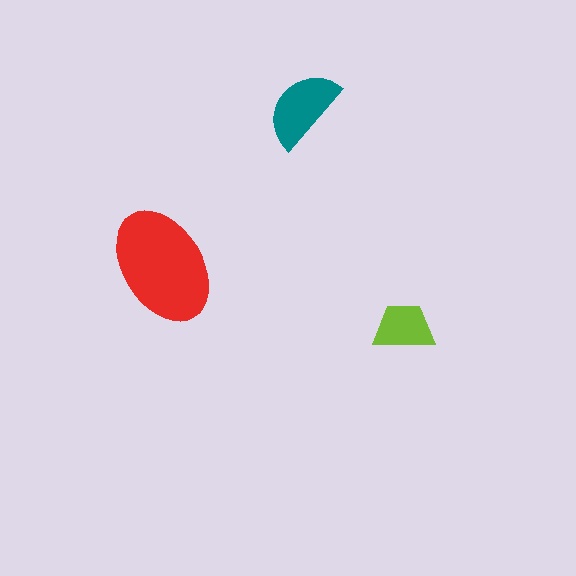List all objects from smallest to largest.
The lime trapezoid, the teal semicircle, the red ellipse.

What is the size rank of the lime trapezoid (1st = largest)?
3rd.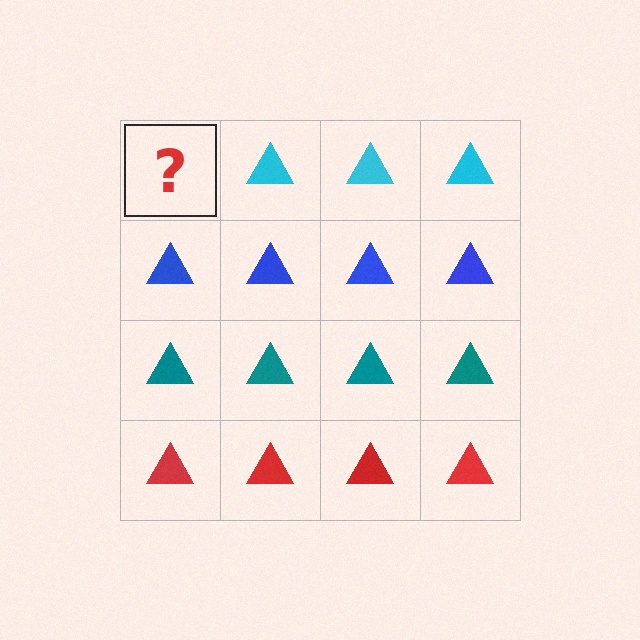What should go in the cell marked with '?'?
The missing cell should contain a cyan triangle.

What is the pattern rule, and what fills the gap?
The rule is that each row has a consistent color. The gap should be filled with a cyan triangle.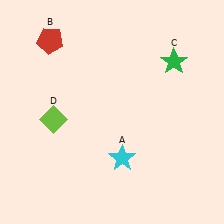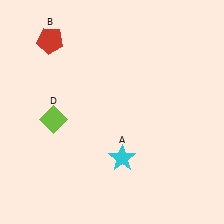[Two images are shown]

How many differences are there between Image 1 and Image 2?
There is 1 difference between the two images.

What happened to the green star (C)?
The green star (C) was removed in Image 2. It was in the top-right area of Image 1.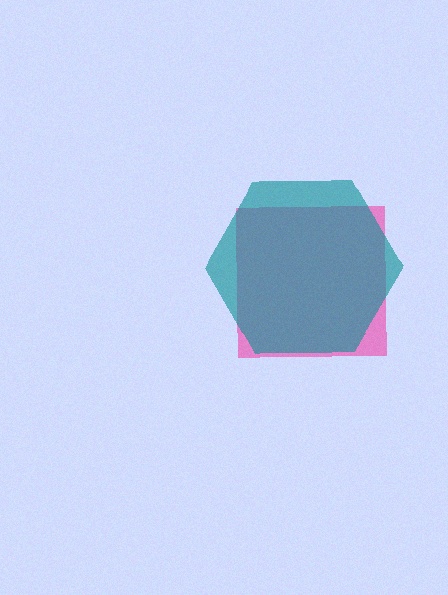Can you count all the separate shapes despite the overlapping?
Yes, there are 2 separate shapes.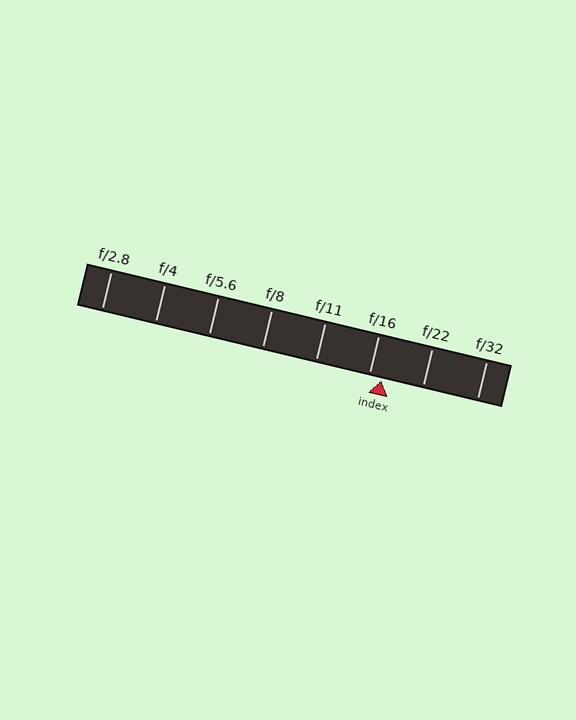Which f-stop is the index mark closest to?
The index mark is closest to f/16.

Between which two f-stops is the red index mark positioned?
The index mark is between f/16 and f/22.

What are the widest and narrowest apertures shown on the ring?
The widest aperture shown is f/2.8 and the narrowest is f/32.